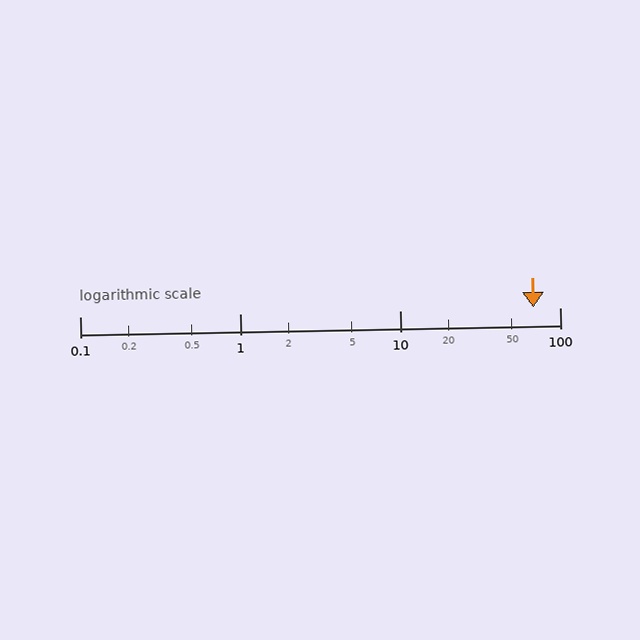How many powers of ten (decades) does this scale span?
The scale spans 3 decades, from 0.1 to 100.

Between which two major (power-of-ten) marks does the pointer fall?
The pointer is between 10 and 100.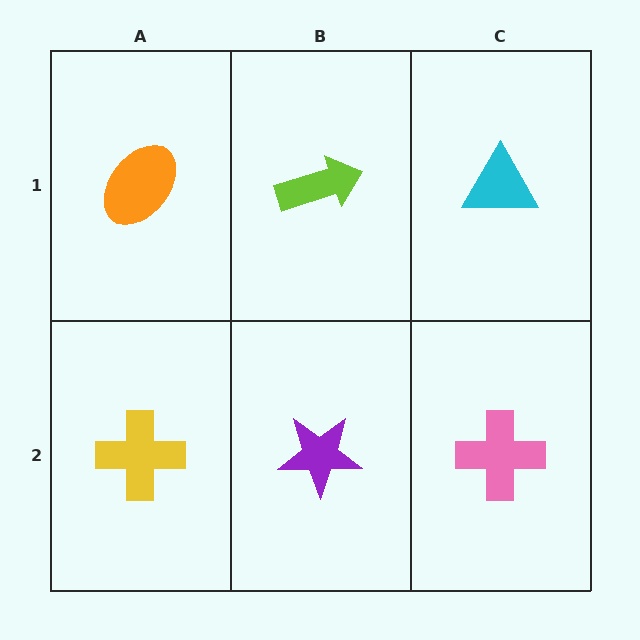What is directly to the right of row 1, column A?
A lime arrow.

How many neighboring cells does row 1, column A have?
2.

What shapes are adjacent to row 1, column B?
A purple star (row 2, column B), an orange ellipse (row 1, column A), a cyan triangle (row 1, column C).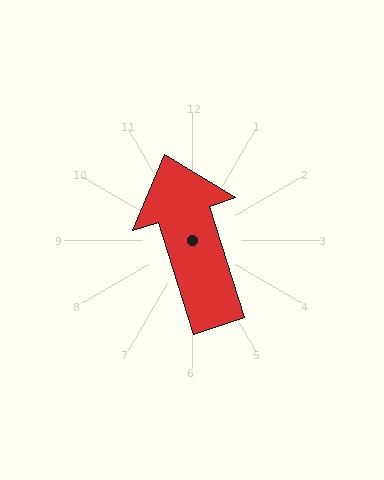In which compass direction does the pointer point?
North.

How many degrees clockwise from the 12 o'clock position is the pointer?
Approximately 343 degrees.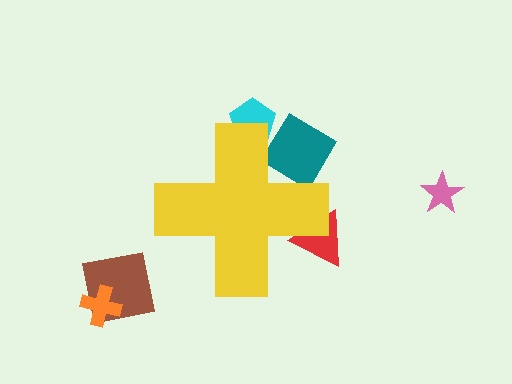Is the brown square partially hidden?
No, the brown square is fully visible.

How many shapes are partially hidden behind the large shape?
3 shapes are partially hidden.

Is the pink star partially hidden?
No, the pink star is fully visible.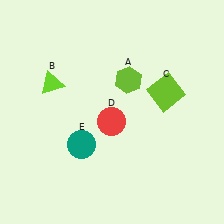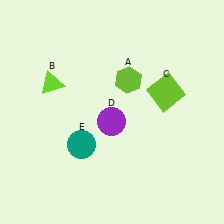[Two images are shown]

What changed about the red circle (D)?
In Image 1, D is red. In Image 2, it changed to purple.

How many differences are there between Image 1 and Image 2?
There is 1 difference between the two images.